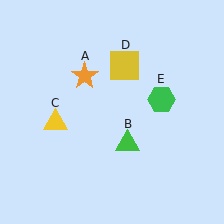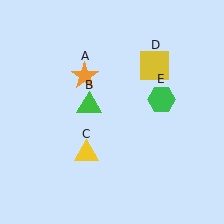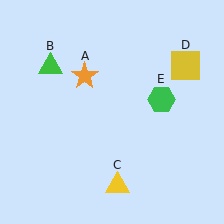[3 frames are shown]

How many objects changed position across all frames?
3 objects changed position: green triangle (object B), yellow triangle (object C), yellow square (object D).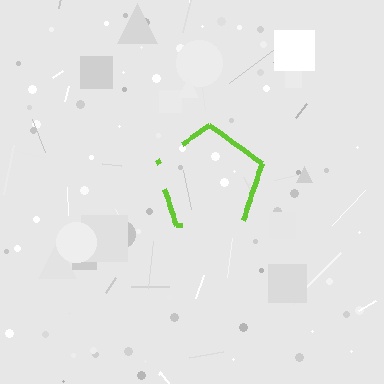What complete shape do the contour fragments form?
The contour fragments form a pentagon.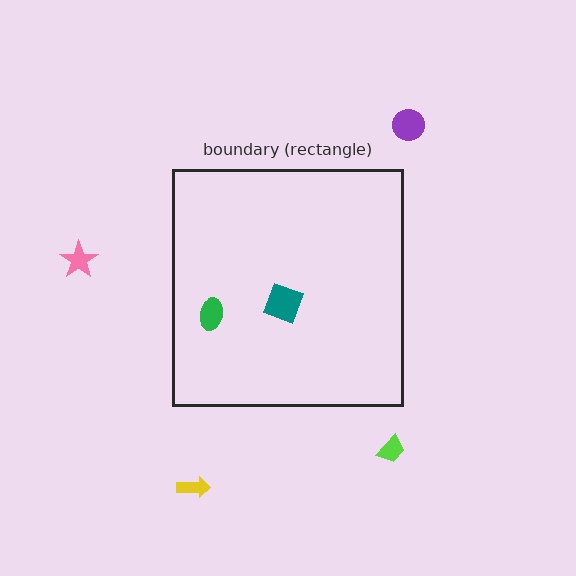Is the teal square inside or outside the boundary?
Inside.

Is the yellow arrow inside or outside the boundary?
Outside.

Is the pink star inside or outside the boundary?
Outside.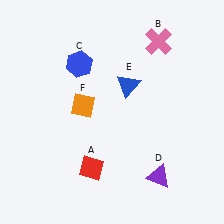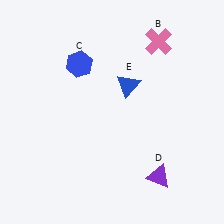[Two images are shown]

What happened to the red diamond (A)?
The red diamond (A) was removed in Image 2. It was in the bottom-left area of Image 1.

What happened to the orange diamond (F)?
The orange diamond (F) was removed in Image 2. It was in the top-left area of Image 1.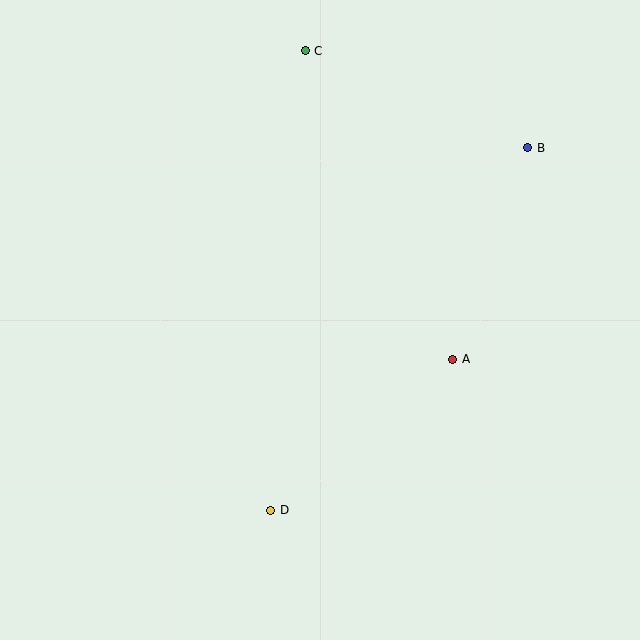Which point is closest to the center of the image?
Point A at (453, 359) is closest to the center.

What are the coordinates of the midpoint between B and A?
The midpoint between B and A is at (490, 253).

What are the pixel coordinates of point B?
Point B is at (528, 148).